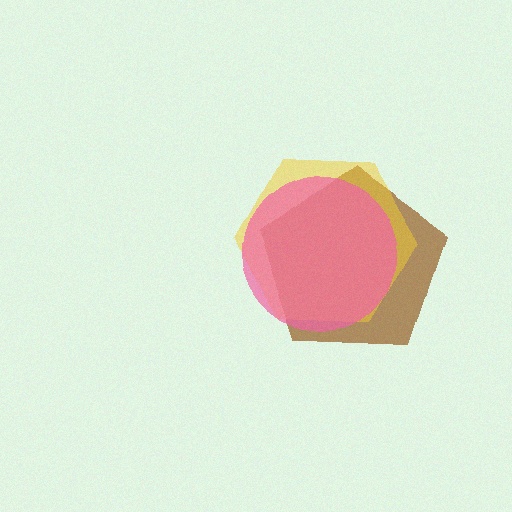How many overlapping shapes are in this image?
There are 3 overlapping shapes in the image.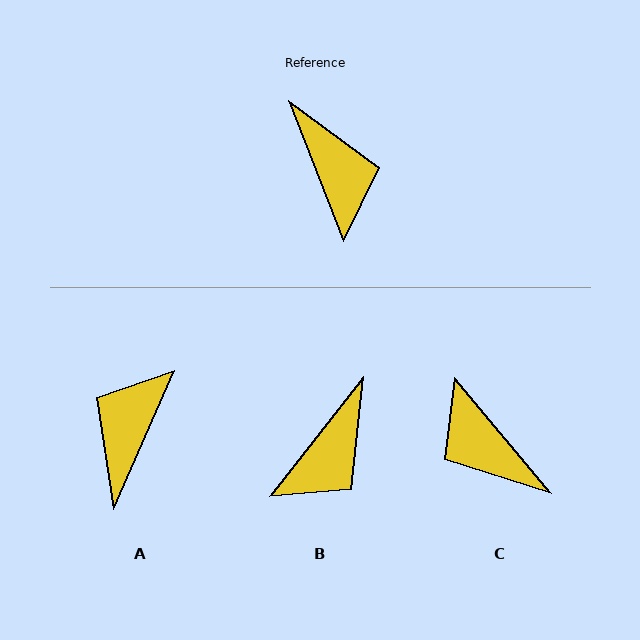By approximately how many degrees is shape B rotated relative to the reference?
Approximately 59 degrees clockwise.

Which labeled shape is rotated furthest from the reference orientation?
C, about 162 degrees away.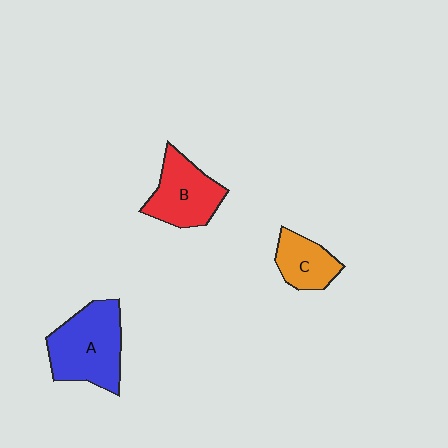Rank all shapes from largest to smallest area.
From largest to smallest: A (blue), B (red), C (orange).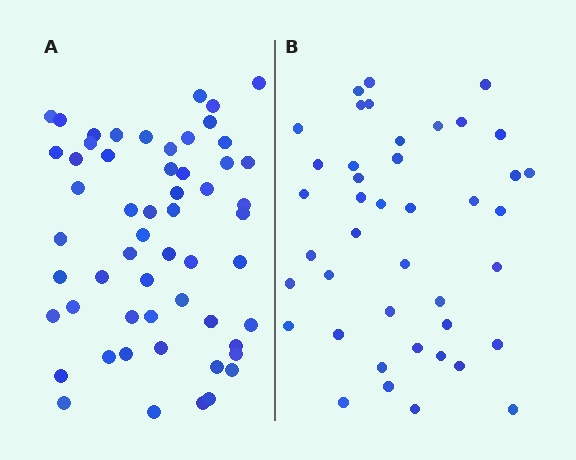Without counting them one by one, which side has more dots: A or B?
Region A (the left region) has more dots.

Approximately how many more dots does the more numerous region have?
Region A has approximately 15 more dots than region B.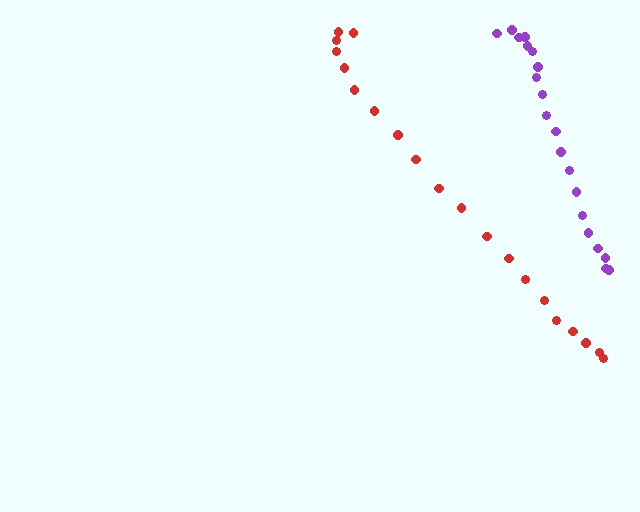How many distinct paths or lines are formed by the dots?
There are 2 distinct paths.